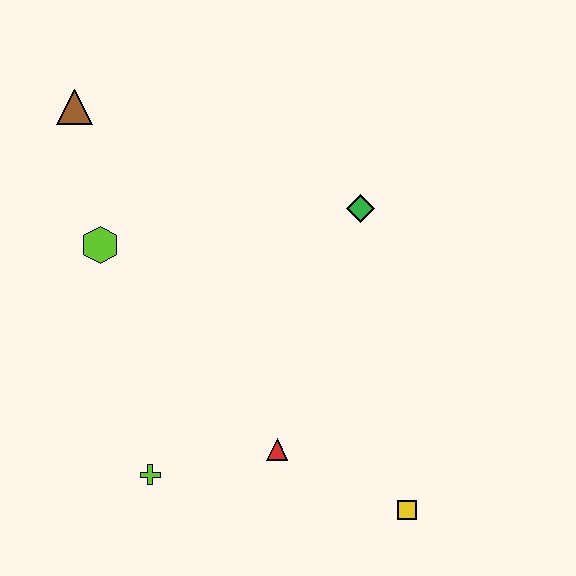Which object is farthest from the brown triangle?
The yellow square is farthest from the brown triangle.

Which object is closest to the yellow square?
The red triangle is closest to the yellow square.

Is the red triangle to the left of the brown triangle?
No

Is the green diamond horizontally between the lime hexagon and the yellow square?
Yes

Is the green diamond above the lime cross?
Yes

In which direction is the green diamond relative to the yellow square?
The green diamond is above the yellow square.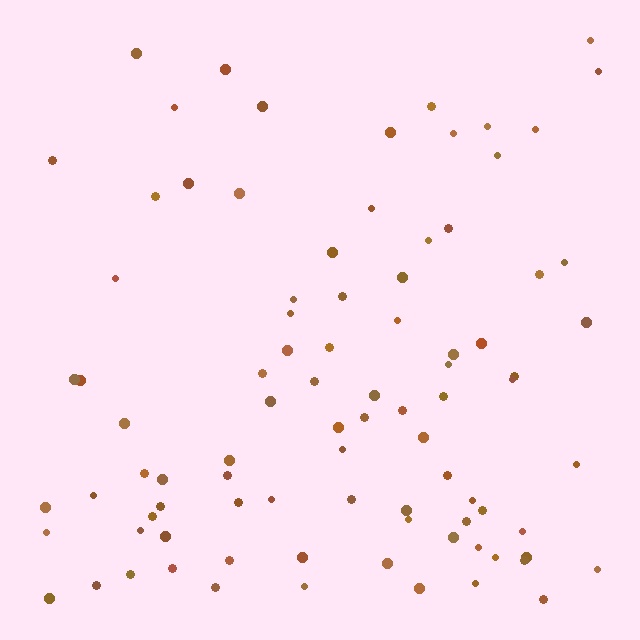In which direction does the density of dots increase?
From top to bottom, with the bottom side densest.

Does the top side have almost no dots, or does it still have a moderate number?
Still a moderate number, just noticeably fewer than the bottom.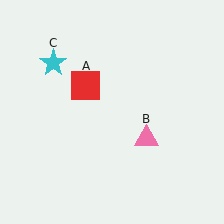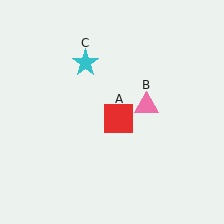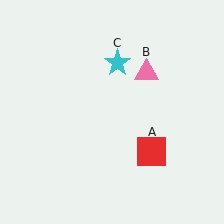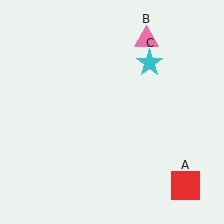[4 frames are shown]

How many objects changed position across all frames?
3 objects changed position: red square (object A), pink triangle (object B), cyan star (object C).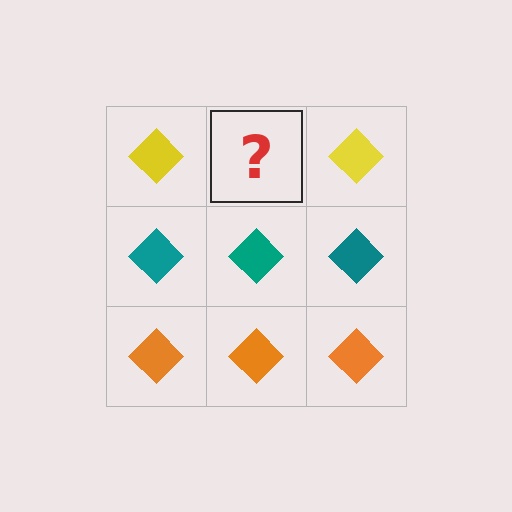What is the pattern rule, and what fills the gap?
The rule is that each row has a consistent color. The gap should be filled with a yellow diamond.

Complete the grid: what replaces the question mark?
The question mark should be replaced with a yellow diamond.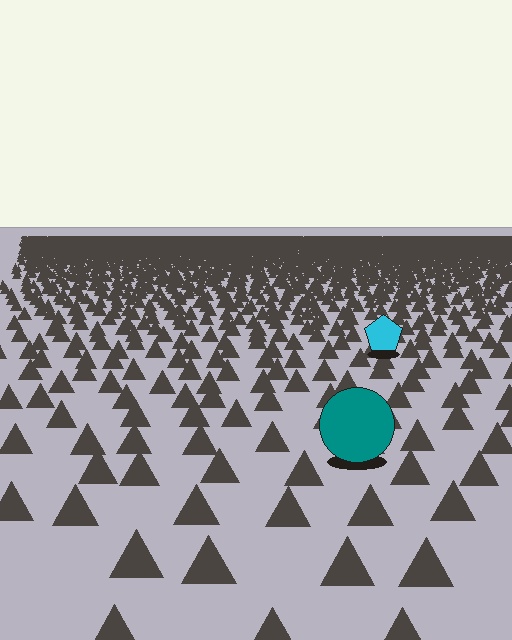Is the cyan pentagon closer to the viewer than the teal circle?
No. The teal circle is closer — you can tell from the texture gradient: the ground texture is coarser near it.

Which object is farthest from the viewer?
The cyan pentagon is farthest from the viewer. It appears smaller and the ground texture around it is denser.